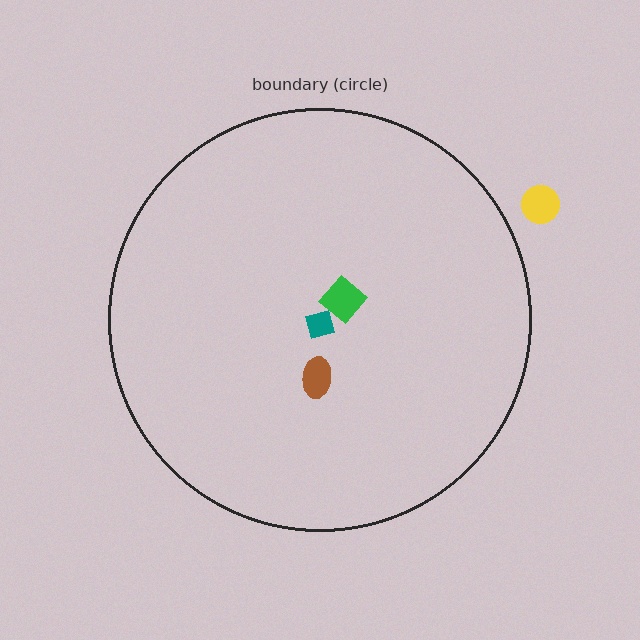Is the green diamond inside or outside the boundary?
Inside.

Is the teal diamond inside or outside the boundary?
Inside.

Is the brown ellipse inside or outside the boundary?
Inside.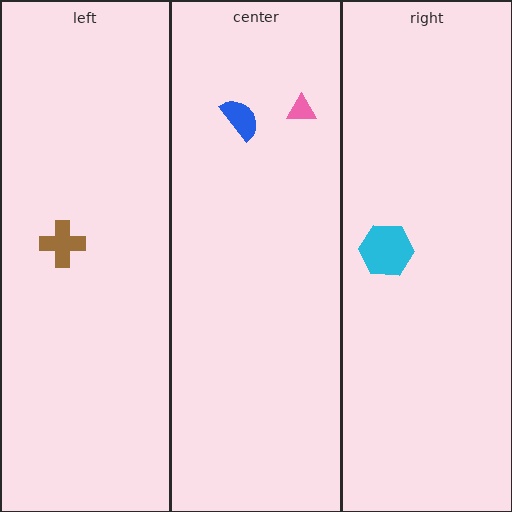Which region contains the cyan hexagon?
The right region.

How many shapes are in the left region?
1.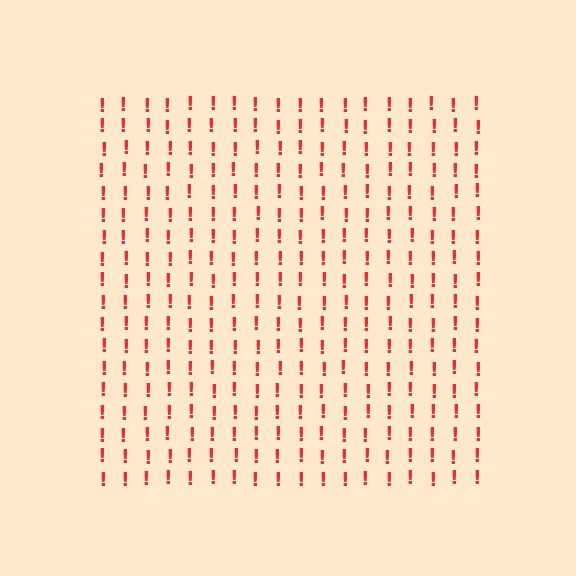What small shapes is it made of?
It is made of small exclamation marks.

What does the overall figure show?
The overall figure shows a square.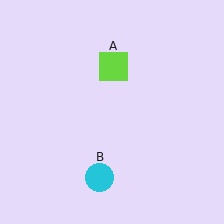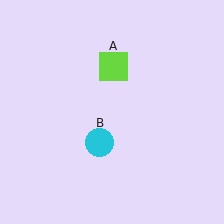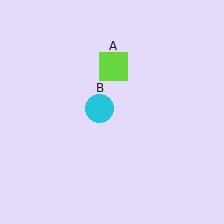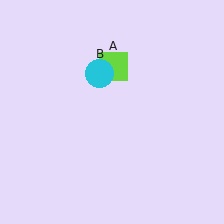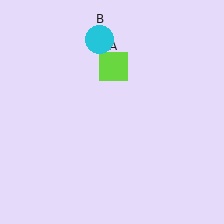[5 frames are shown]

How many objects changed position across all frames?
1 object changed position: cyan circle (object B).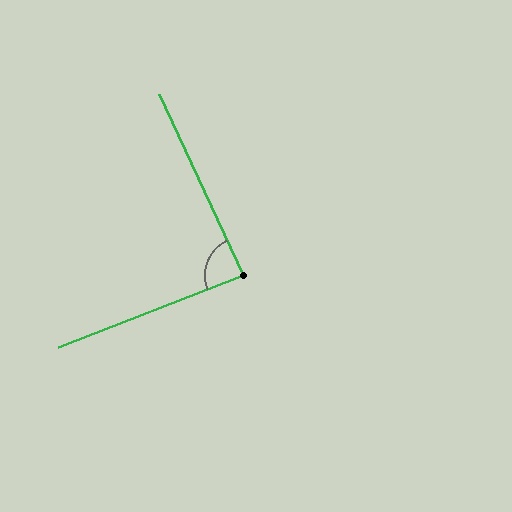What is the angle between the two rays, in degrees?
Approximately 86 degrees.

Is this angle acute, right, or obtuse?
It is approximately a right angle.